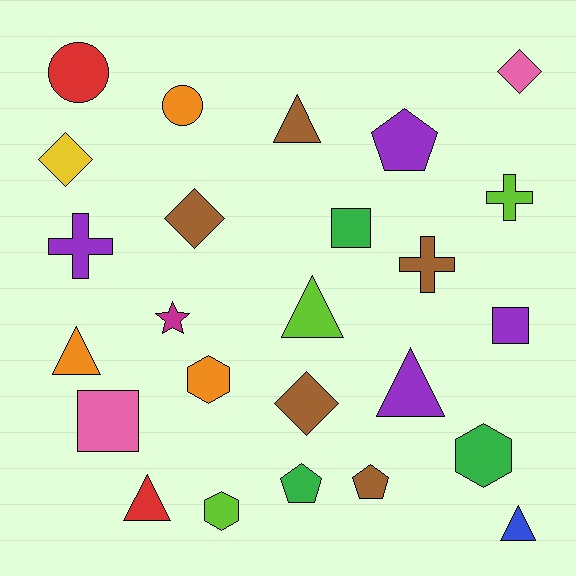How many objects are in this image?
There are 25 objects.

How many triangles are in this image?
There are 6 triangles.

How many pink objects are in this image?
There are 2 pink objects.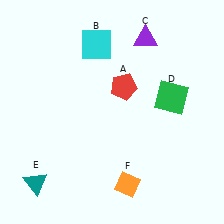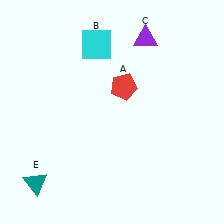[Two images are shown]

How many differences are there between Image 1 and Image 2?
There are 2 differences between the two images.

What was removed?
The orange diamond (F), the green square (D) were removed in Image 2.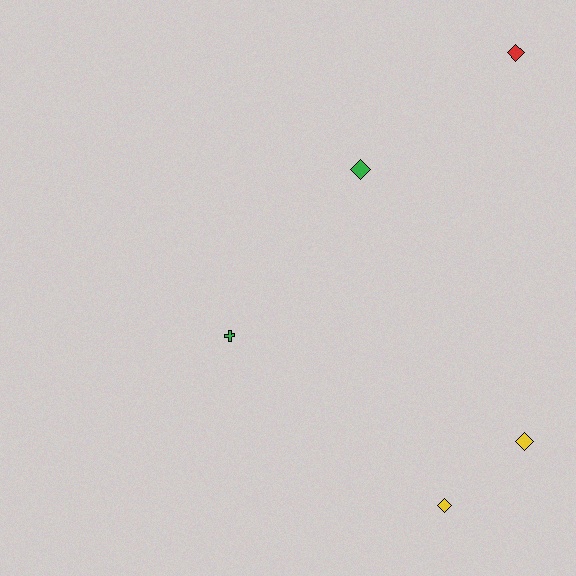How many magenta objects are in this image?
There are no magenta objects.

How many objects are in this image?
There are 5 objects.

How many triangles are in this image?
There are no triangles.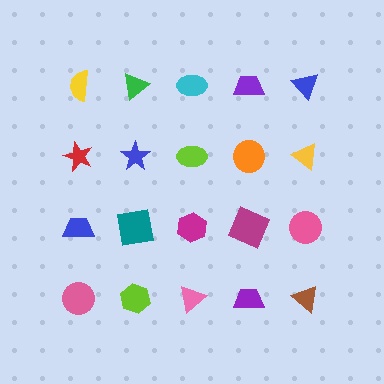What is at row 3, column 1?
A blue trapezoid.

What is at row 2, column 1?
A red star.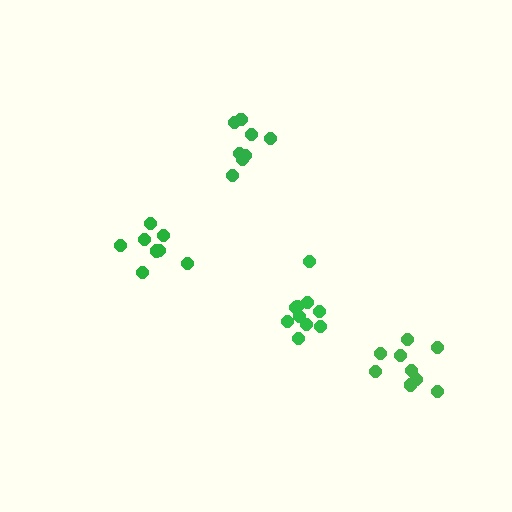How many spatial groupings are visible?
There are 4 spatial groupings.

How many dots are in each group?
Group 1: 9 dots, Group 2: 8 dots, Group 3: 10 dots, Group 4: 8 dots (35 total).